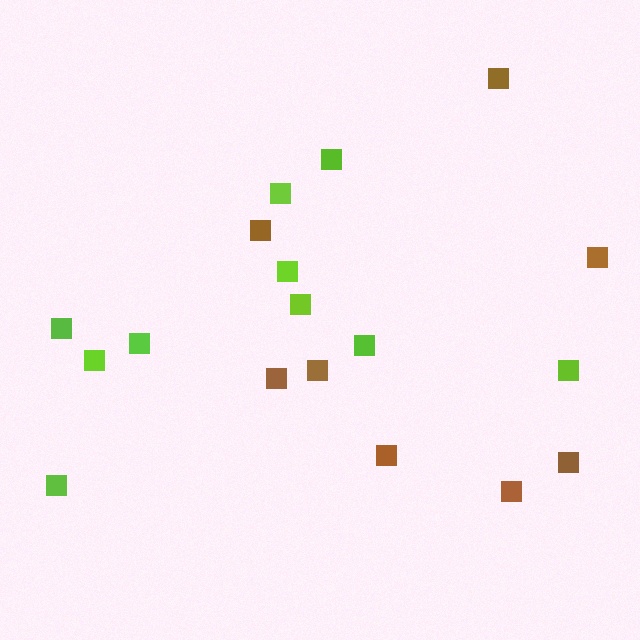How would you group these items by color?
There are 2 groups: one group of brown squares (8) and one group of lime squares (10).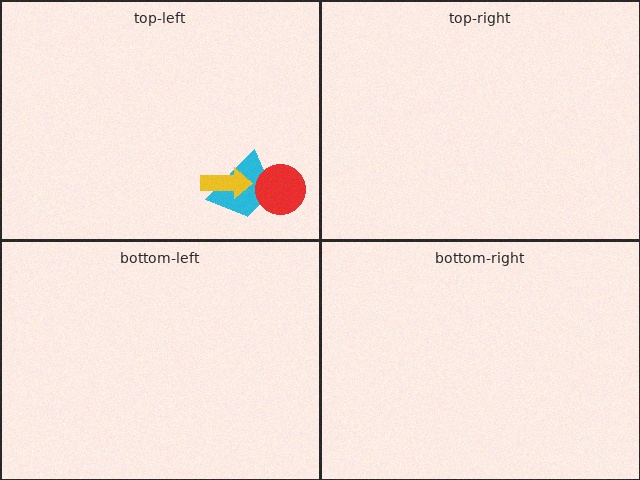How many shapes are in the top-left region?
3.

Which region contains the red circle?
The top-left region.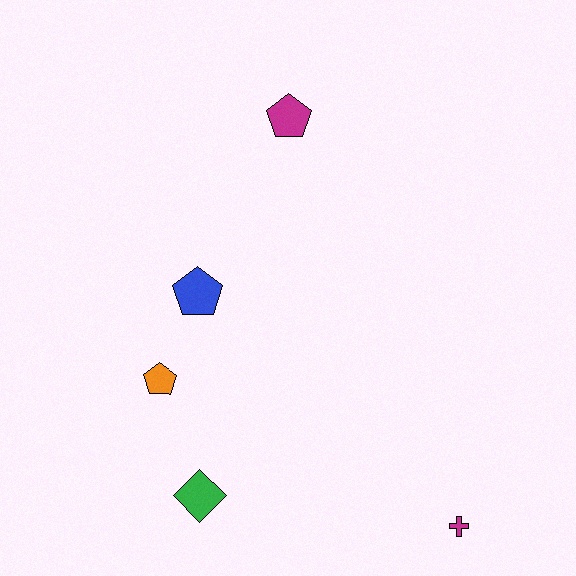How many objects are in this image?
There are 5 objects.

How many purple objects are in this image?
There are no purple objects.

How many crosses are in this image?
There is 1 cross.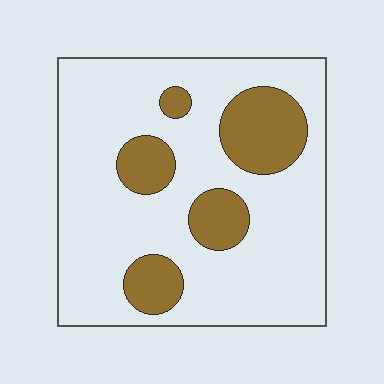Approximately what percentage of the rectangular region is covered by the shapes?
Approximately 20%.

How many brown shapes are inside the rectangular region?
5.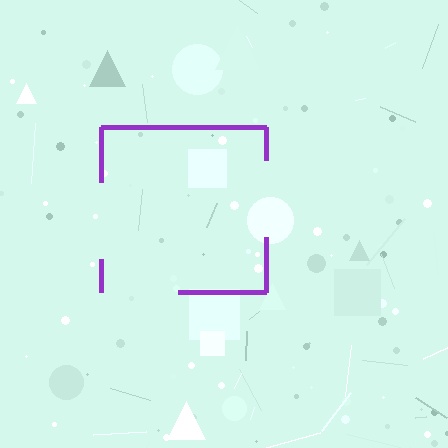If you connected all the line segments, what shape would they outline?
They would outline a square.